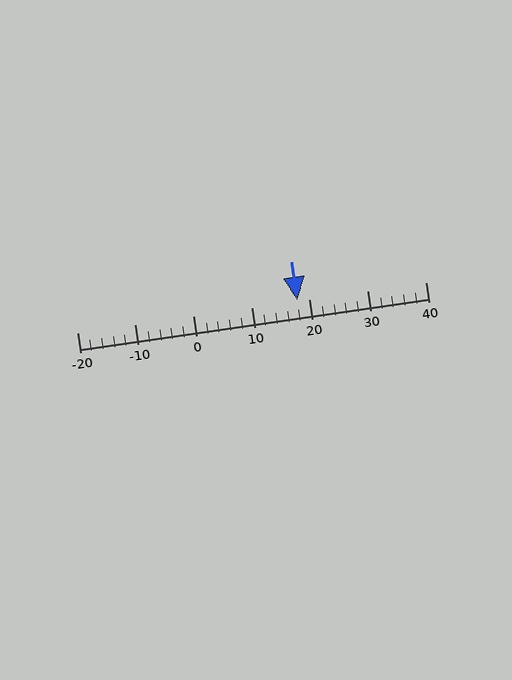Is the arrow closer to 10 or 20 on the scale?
The arrow is closer to 20.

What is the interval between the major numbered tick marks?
The major tick marks are spaced 10 units apart.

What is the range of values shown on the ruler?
The ruler shows values from -20 to 40.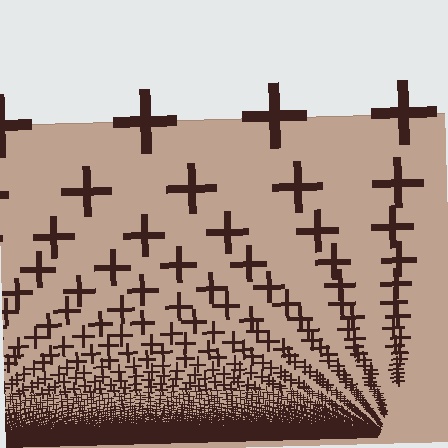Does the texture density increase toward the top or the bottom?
Density increases toward the bottom.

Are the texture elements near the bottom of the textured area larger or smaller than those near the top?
Smaller. The gradient is inverted — elements near the bottom are smaller and denser.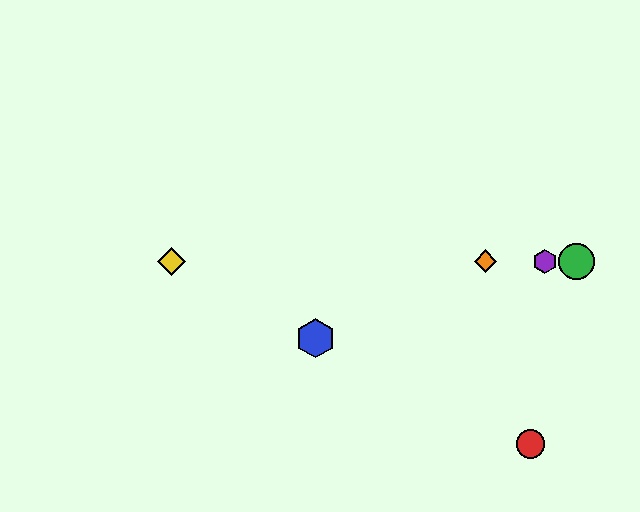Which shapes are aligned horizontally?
The green circle, the yellow diamond, the purple hexagon, the orange diamond are aligned horizontally.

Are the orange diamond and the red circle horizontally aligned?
No, the orange diamond is at y≈261 and the red circle is at y≈444.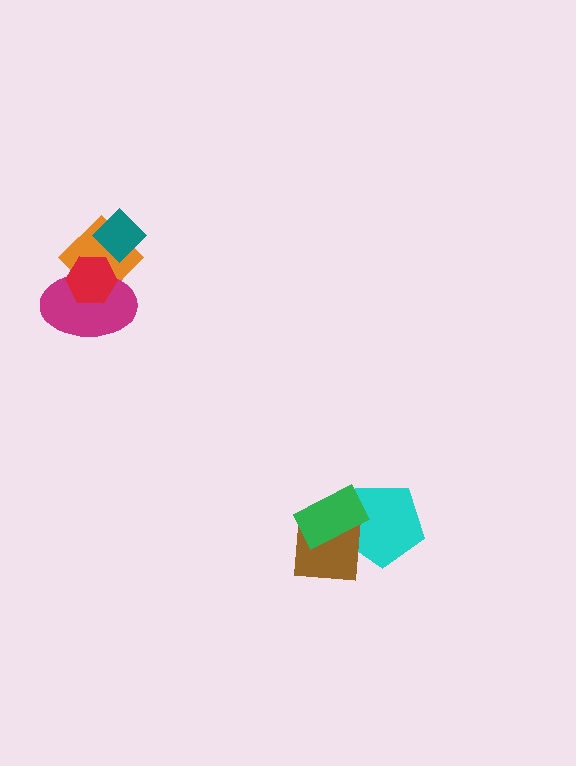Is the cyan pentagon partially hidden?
Yes, it is partially covered by another shape.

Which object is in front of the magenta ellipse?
The red hexagon is in front of the magenta ellipse.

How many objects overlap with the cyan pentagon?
2 objects overlap with the cyan pentagon.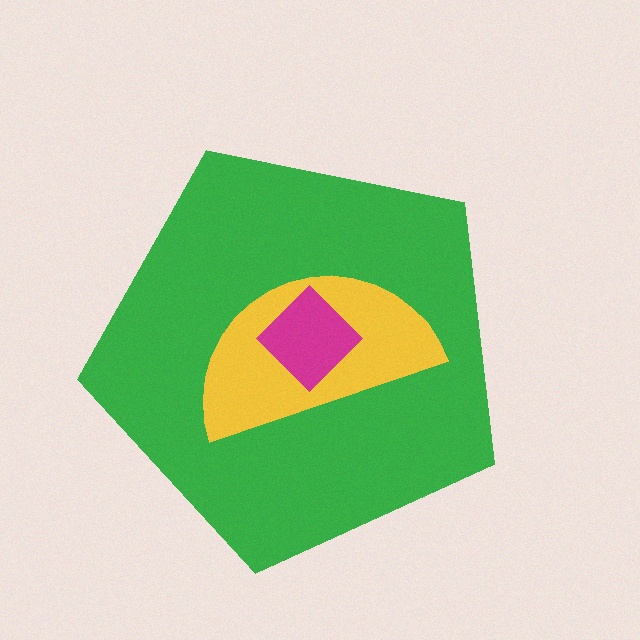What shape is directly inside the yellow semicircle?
The magenta diamond.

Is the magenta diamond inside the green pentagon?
Yes.